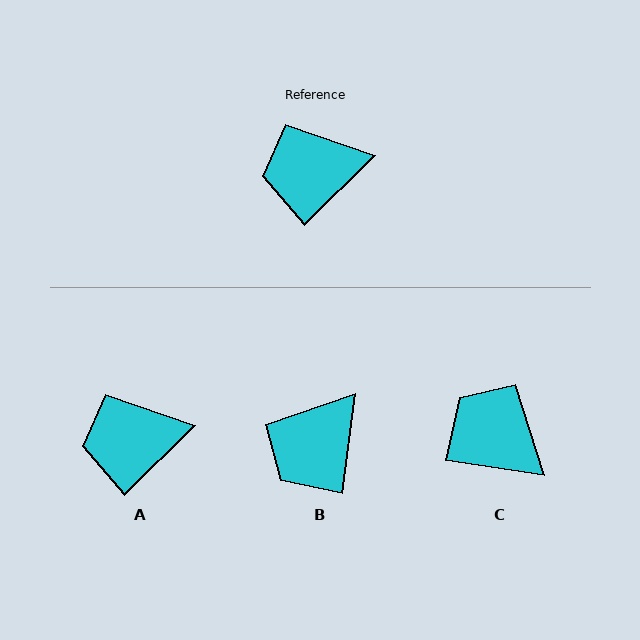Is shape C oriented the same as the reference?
No, it is off by about 53 degrees.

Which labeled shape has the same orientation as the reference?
A.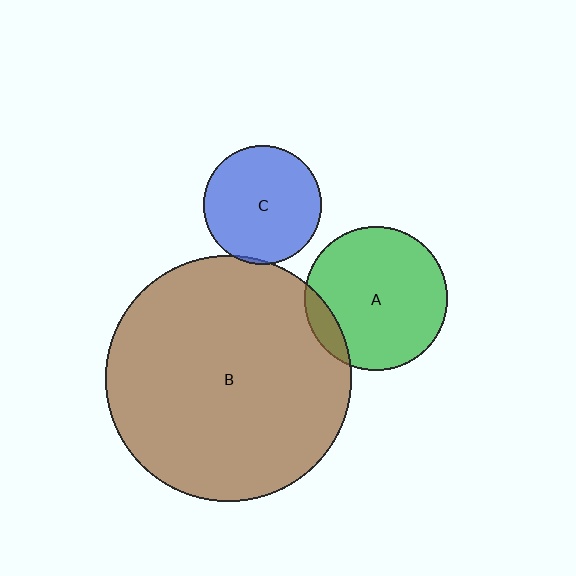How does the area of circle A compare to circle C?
Approximately 1.5 times.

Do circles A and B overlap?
Yes.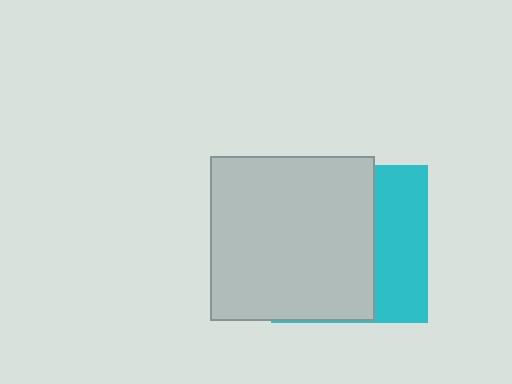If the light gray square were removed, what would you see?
You would see the complete cyan square.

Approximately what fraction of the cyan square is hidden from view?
Roughly 66% of the cyan square is hidden behind the light gray square.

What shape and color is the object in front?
The object in front is a light gray square.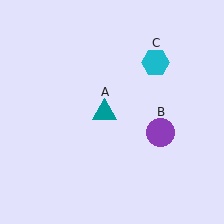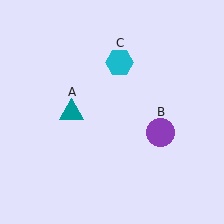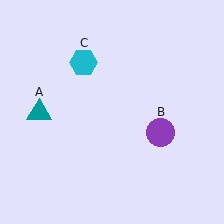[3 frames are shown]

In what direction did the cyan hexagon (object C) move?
The cyan hexagon (object C) moved left.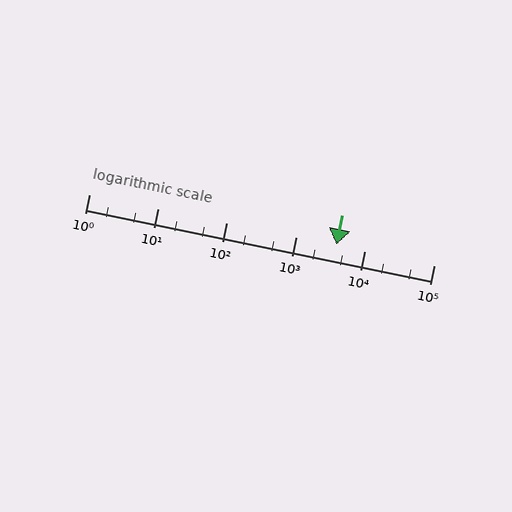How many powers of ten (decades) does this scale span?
The scale spans 5 decades, from 1 to 100000.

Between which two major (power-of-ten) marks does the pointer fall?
The pointer is between 1000 and 10000.